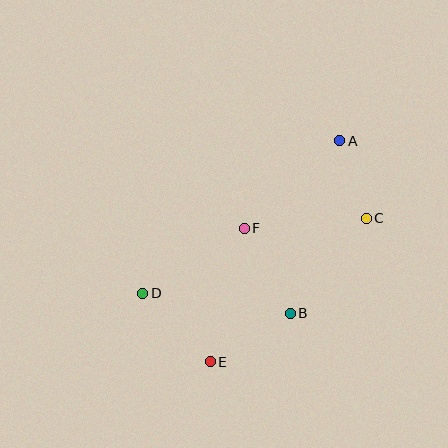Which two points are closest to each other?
Points A and C are closest to each other.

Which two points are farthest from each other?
Points A and E are farthest from each other.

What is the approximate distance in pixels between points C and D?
The distance between C and D is approximately 236 pixels.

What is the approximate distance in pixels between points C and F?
The distance between C and F is approximately 123 pixels.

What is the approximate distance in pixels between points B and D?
The distance between B and D is approximately 149 pixels.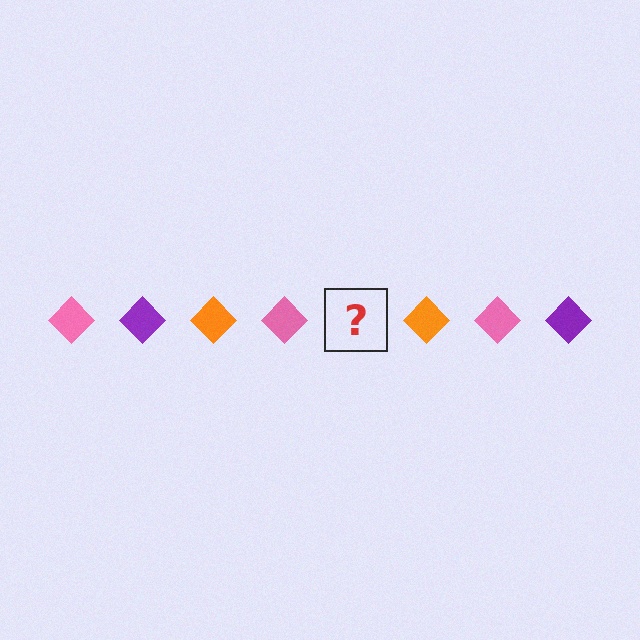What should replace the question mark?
The question mark should be replaced with a purple diamond.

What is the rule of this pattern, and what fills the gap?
The rule is that the pattern cycles through pink, purple, orange diamonds. The gap should be filled with a purple diamond.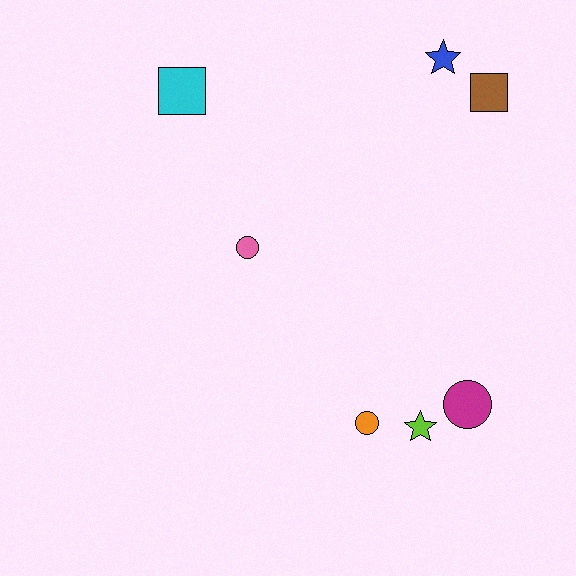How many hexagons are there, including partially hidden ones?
There are no hexagons.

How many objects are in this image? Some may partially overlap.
There are 7 objects.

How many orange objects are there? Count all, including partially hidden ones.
There is 1 orange object.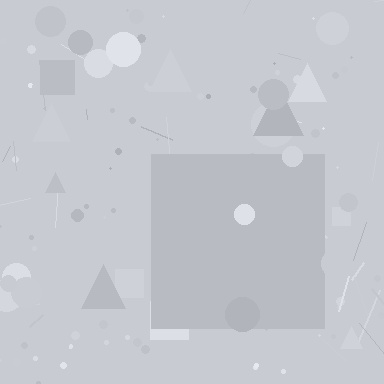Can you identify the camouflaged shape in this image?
The camouflaged shape is a square.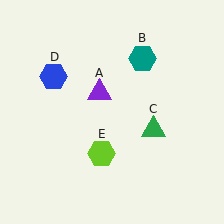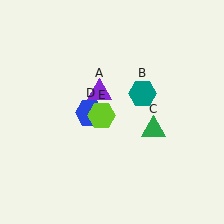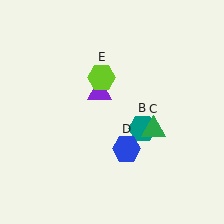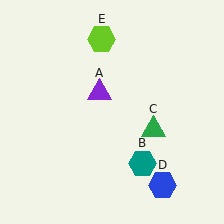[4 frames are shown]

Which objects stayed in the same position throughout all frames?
Purple triangle (object A) and green triangle (object C) remained stationary.